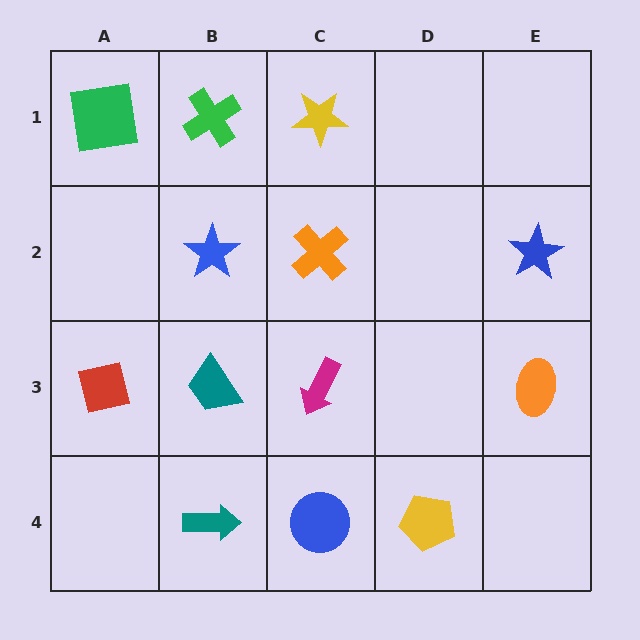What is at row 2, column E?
A blue star.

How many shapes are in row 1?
3 shapes.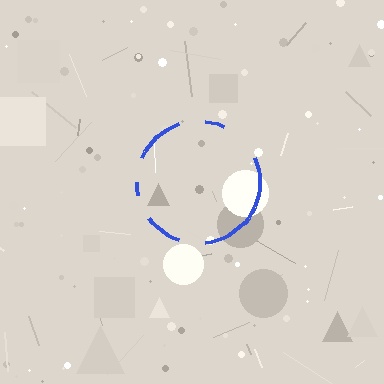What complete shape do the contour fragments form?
The contour fragments form a circle.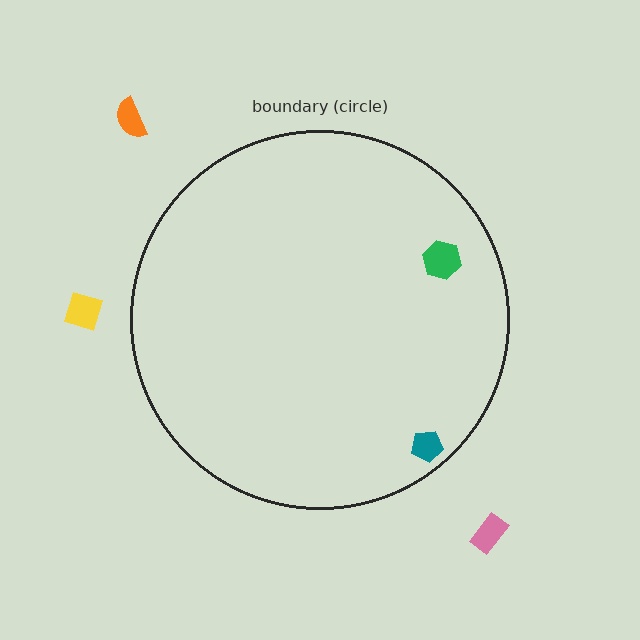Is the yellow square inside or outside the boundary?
Outside.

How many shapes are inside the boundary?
2 inside, 3 outside.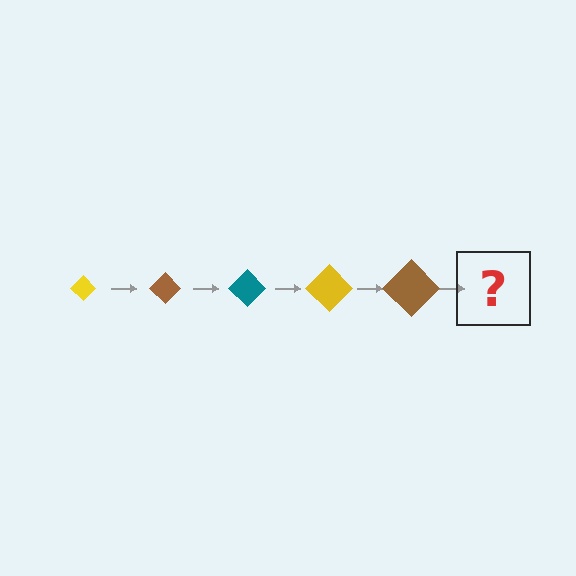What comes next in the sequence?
The next element should be a teal diamond, larger than the previous one.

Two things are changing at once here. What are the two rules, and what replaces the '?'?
The two rules are that the diamond grows larger each step and the color cycles through yellow, brown, and teal. The '?' should be a teal diamond, larger than the previous one.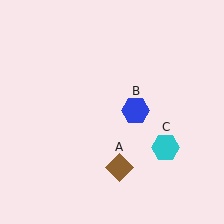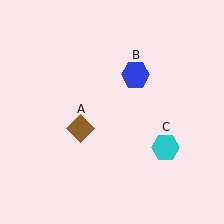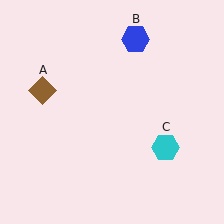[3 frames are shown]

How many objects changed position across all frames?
2 objects changed position: brown diamond (object A), blue hexagon (object B).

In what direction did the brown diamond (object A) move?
The brown diamond (object A) moved up and to the left.